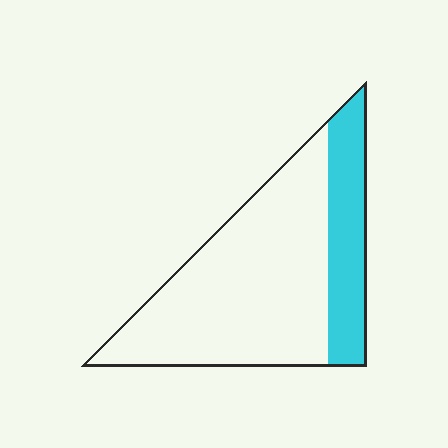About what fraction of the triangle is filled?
About one quarter (1/4).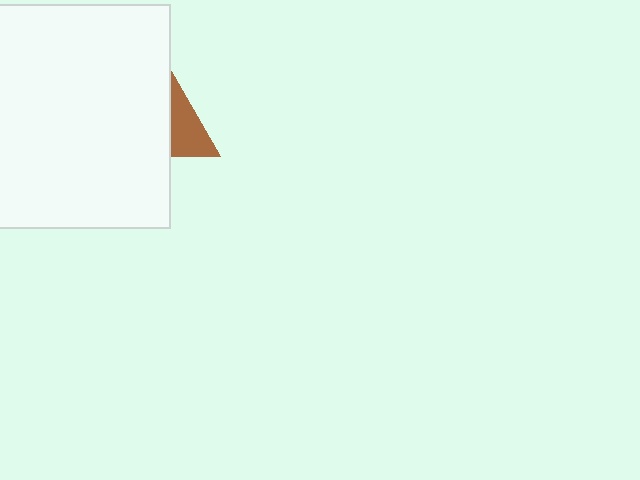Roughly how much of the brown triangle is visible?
A small part of it is visible (roughly 37%).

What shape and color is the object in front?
The object in front is a white square.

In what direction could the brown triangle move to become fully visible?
The brown triangle could move right. That would shift it out from behind the white square entirely.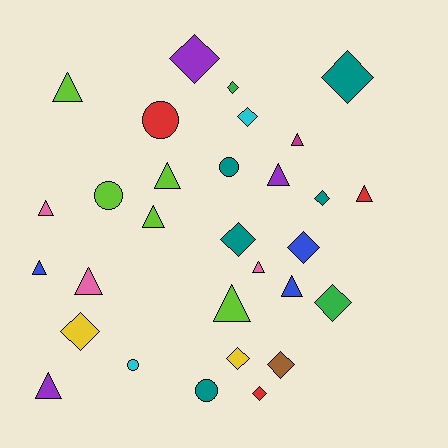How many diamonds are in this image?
There are 12 diamonds.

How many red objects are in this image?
There are 3 red objects.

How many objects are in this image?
There are 30 objects.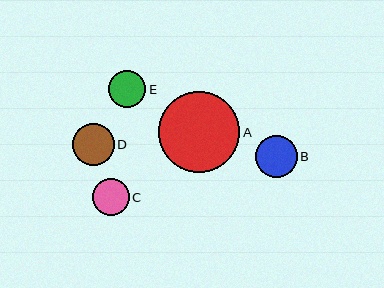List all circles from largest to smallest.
From largest to smallest: A, B, D, E, C.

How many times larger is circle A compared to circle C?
Circle A is approximately 2.2 times the size of circle C.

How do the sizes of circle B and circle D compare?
Circle B and circle D are approximately the same size.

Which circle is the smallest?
Circle C is the smallest with a size of approximately 37 pixels.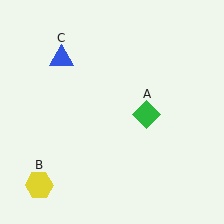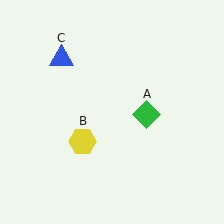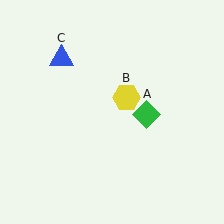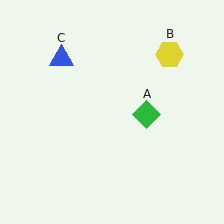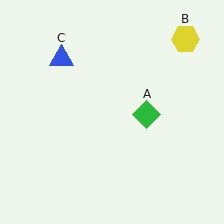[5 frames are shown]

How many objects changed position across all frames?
1 object changed position: yellow hexagon (object B).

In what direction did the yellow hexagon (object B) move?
The yellow hexagon (object B) moved up and to the right.